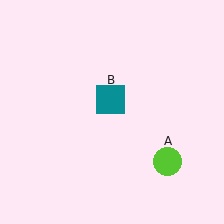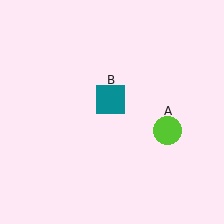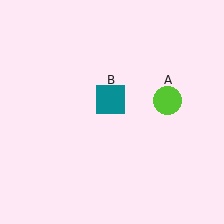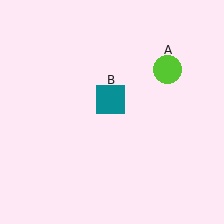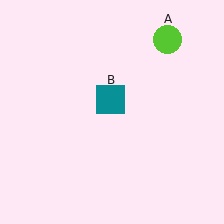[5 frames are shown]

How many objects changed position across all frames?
1 object changed position: lime circle (object A).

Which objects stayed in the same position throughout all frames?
Teal square (object B) remained stationary.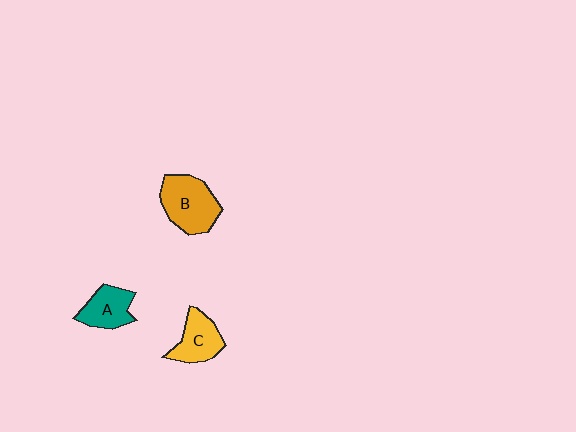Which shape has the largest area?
Shape B (orange).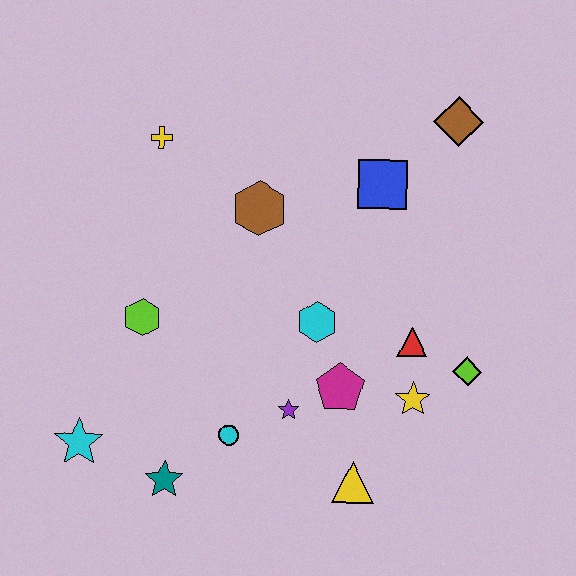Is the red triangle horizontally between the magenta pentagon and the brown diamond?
Yes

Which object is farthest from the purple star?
The brown diamond is farthest from the purple star.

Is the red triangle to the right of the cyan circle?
Yes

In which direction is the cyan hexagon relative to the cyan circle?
The cyan hexagon is above the cyan circle.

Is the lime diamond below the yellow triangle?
No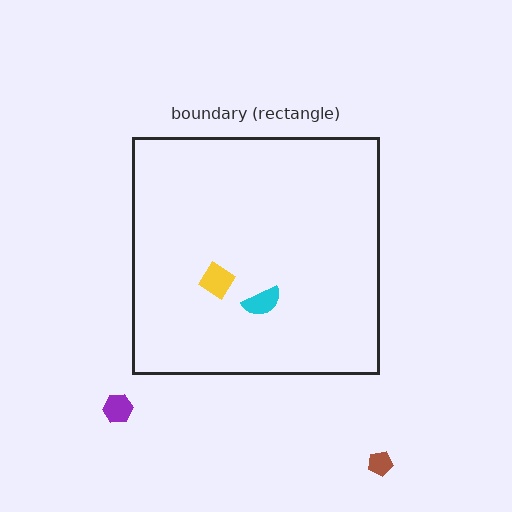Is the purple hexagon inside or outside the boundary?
Outside.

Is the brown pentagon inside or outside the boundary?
Outside.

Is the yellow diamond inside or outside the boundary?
Inside.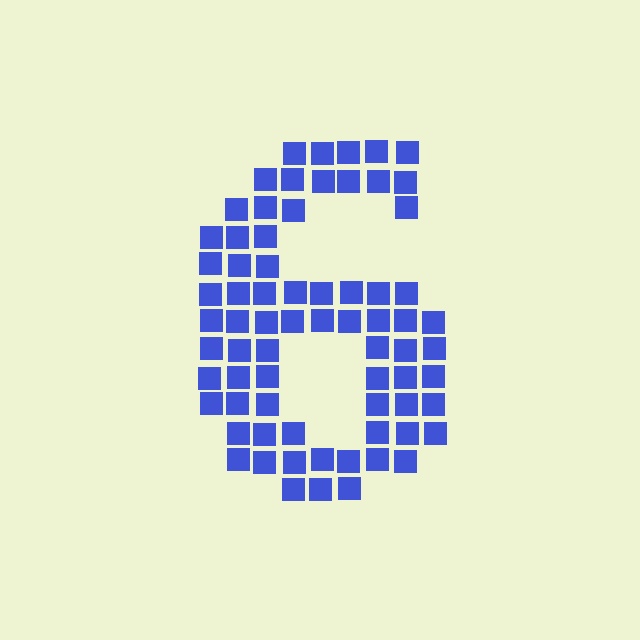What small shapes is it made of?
It is made of small squares.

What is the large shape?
The large shape is the digit 6.